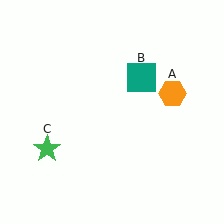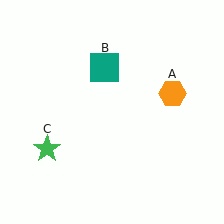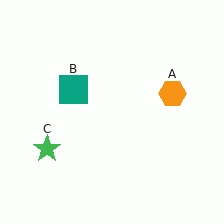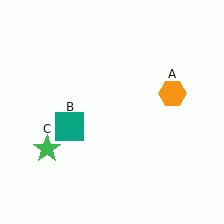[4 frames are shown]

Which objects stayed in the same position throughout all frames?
Orange hexagon (object A) and green star (object C) remained stationary.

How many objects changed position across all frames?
1 object changed position: teal square (object B).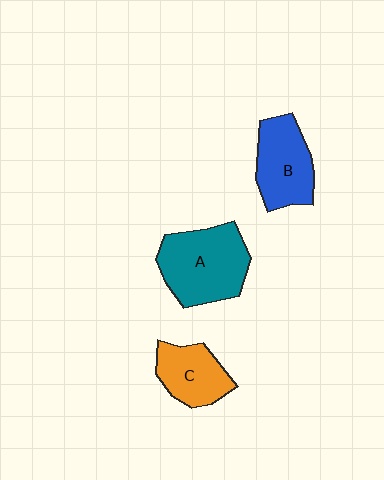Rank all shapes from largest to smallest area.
From largest to smallest: A (teal), B (blue), C (orange).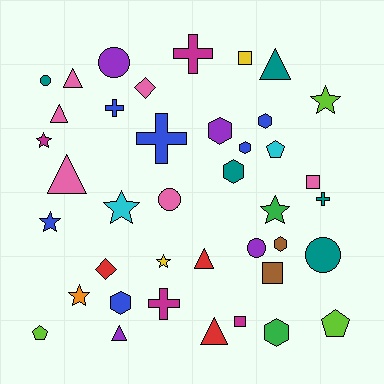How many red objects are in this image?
There are 3 red objects.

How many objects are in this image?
There are 40 objects.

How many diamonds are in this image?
There are 2 diamonds.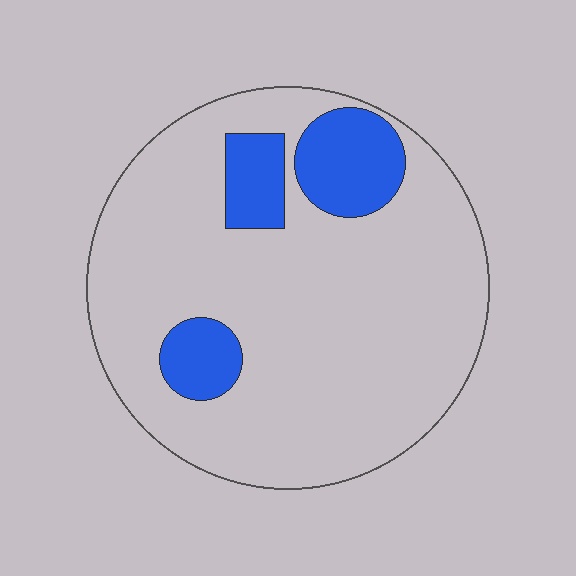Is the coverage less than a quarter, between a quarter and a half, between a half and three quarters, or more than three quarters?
Less than a quarter.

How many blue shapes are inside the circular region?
3.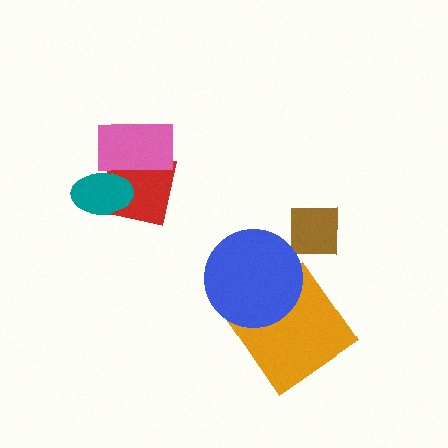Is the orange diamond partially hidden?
Yes, it is partially covered by another shape.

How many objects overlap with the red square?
2 objects overlap with the red square.